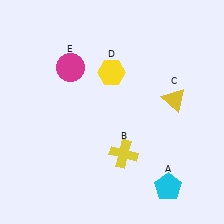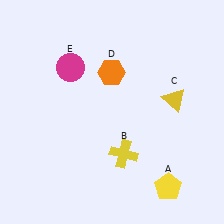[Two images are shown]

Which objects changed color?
A changed from cyan to yellow. D changed from yellow to orange.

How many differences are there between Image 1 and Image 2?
There are 2 differences between the two images.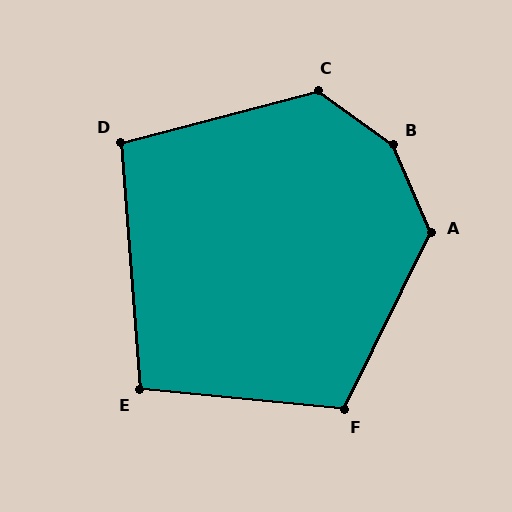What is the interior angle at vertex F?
Approximately 111 degrees (obtuse).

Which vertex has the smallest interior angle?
E, at approximately 100 degrees.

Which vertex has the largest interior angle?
B, at approximately 149 degrees.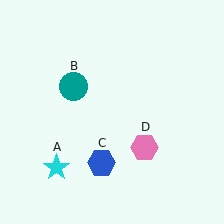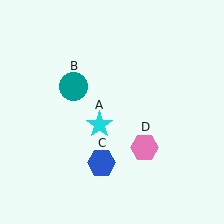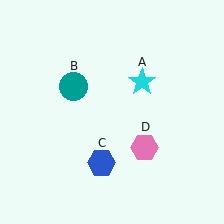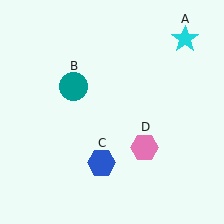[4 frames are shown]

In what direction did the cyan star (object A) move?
The cyan star (object A) moved up and to the right.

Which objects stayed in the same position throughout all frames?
Teal circle (object B) and blue hexagon (object C) and pink hexagon (object D) remained stationary.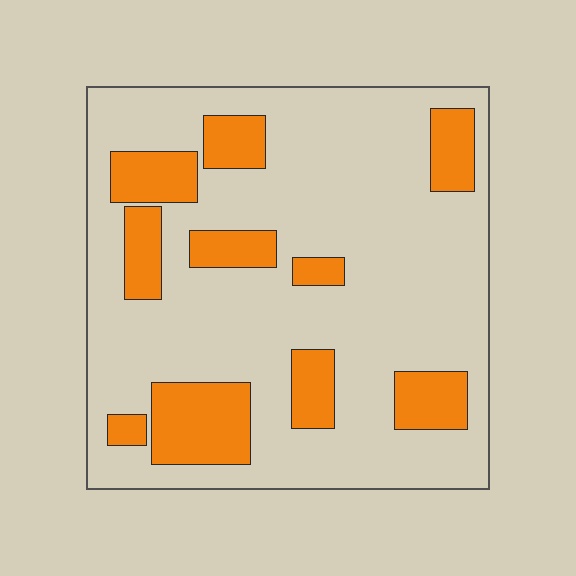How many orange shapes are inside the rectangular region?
10.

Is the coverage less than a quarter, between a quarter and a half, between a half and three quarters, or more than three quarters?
Less than a quarter.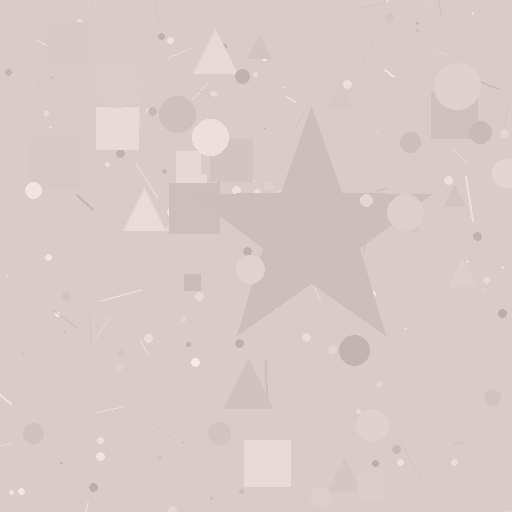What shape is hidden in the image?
A star is hidden in the image.